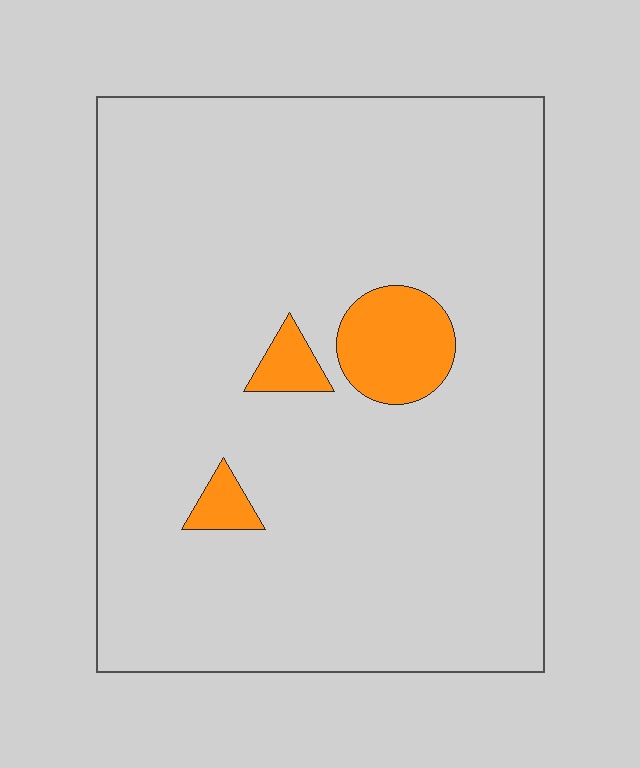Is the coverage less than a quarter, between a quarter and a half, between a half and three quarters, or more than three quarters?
Less than a quarter.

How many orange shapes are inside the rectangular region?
3.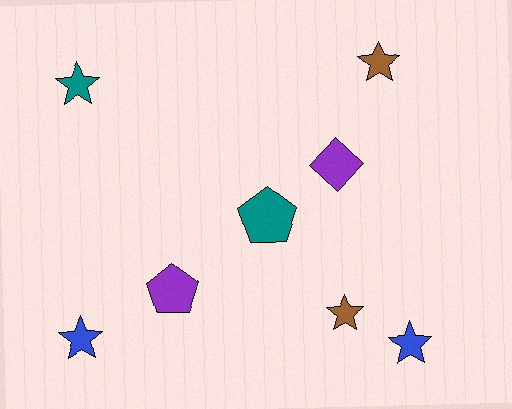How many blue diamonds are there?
There are no blue diamonds.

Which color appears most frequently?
Purple, with 2 objects.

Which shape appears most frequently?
Star, with 5 objects.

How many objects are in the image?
There are 8 objects.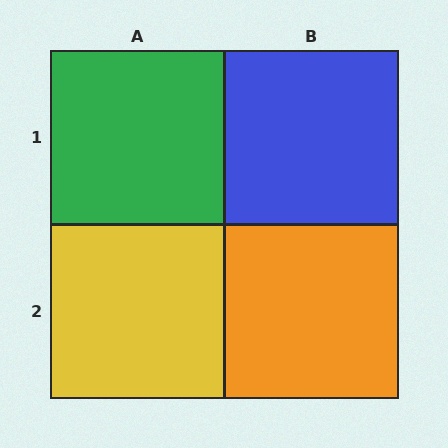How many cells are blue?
1 cell is blue.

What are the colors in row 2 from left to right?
Yellow, orange.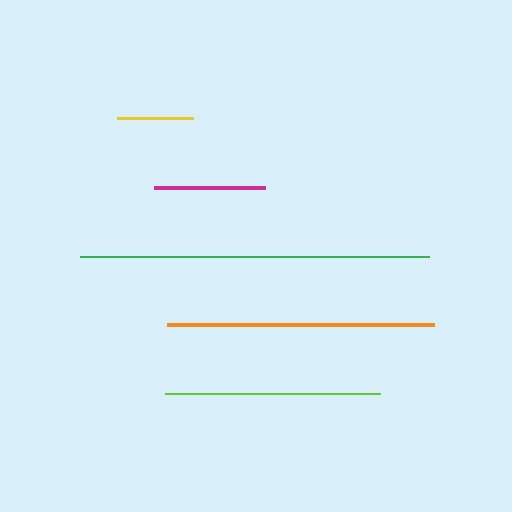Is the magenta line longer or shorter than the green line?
The green line is longer than the magenta line.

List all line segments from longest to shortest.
From longest to shortest: green, orange, lime, magenta, yellow.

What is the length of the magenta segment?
The magenta segment is approximately 111 pixels long.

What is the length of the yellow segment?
The yellow segment is approximately 76 pixels long.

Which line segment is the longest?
The green line is the longest at approximately 349 pixels.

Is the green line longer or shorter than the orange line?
The green line is longer than the orange line.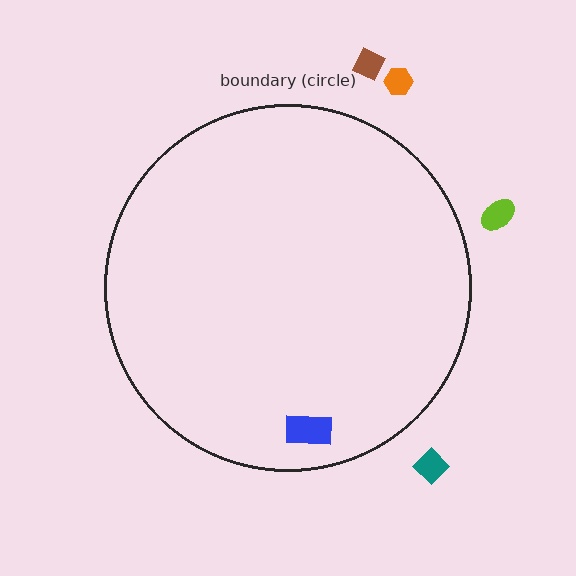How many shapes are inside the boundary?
1 inside, 4 outside.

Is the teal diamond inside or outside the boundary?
Outside.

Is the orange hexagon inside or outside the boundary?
Outside.